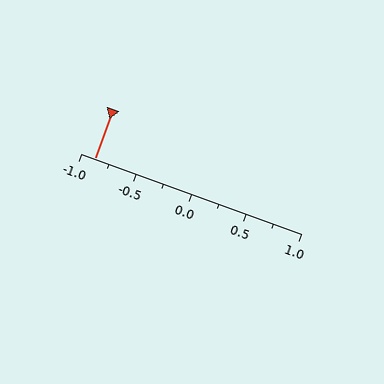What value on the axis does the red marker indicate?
The marker indicates approximately -0.88.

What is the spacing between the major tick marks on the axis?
The major ticks are spaced 0.5 apart.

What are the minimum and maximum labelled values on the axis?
The axis runs from -1.0 to 1.0.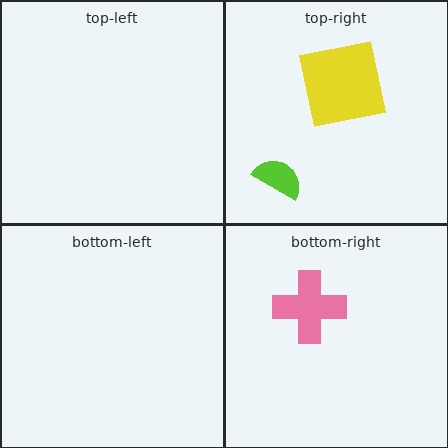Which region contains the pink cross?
The bottom-right region.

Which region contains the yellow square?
The top-right region.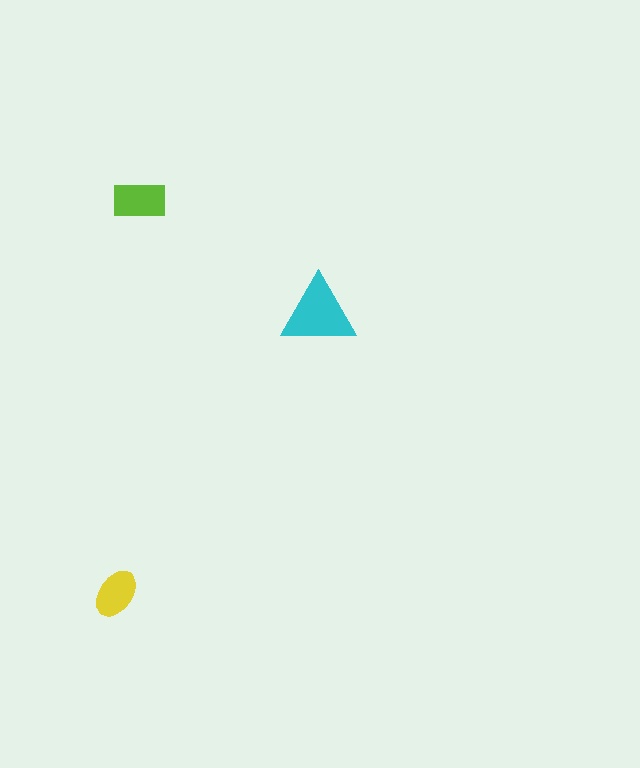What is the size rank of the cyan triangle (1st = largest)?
1st.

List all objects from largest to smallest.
The cyan triangle, the lime rectangle, the yellow ellipse.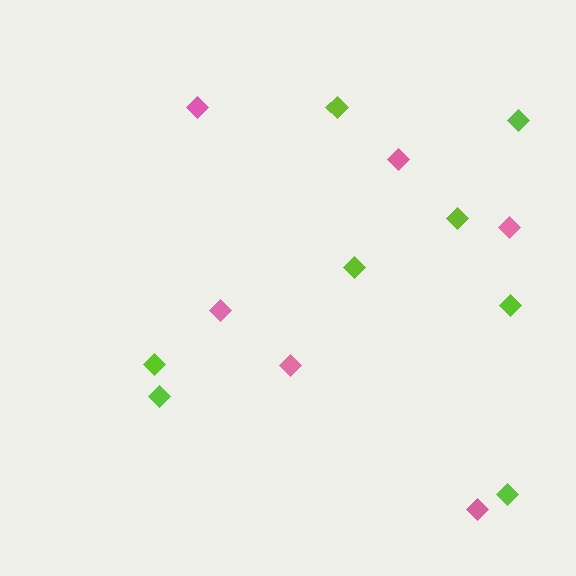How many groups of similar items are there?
There are 2 groups: one group of pink diamonds (6) and one group of lime diamonds (8).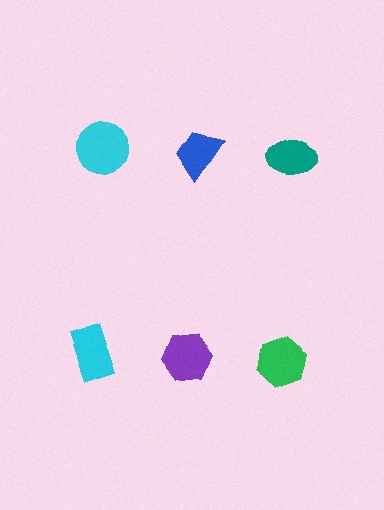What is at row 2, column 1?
A cyan rectangle.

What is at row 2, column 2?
A purple hexagon.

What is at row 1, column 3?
A teal ellipse.